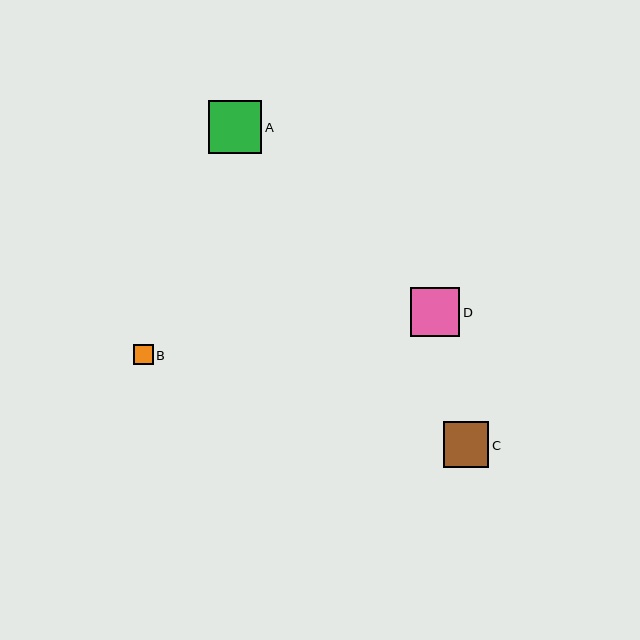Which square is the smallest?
Square B is the smallest with a size of approximately 20 pixels.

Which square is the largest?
Square A is the largest with a size of approximately 53 pixels.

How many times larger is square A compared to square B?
Square A is approximately 2.6 times the size of square B.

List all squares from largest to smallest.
From largest to smallest: A, D, C, B.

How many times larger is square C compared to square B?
Square C is approximately 2.3 times the size of square B.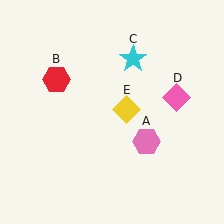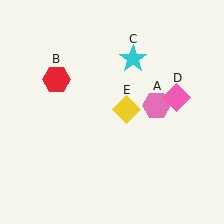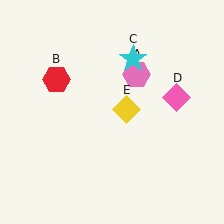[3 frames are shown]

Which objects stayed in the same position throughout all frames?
Red hexagon (object B) and cyan star (object C) and pink diamond (object D) and yellow diamond (object E) remained stationary.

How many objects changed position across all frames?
1 object changed position: pink hexagon (object A).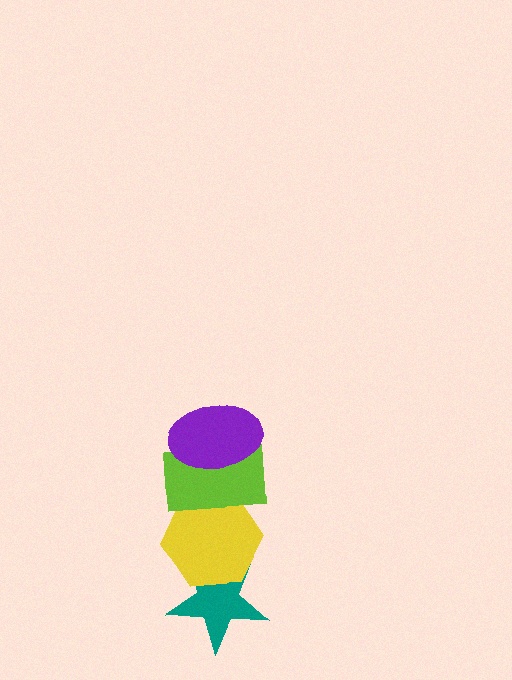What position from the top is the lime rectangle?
The lime rectangle is 2nd from the top.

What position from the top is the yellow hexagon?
The yellow hexagon is 3rd from the top.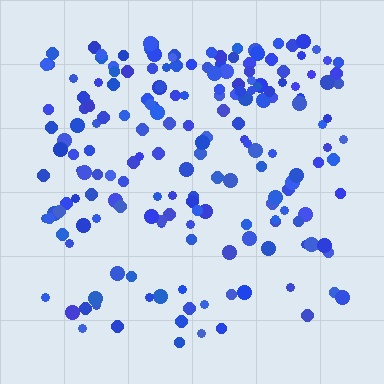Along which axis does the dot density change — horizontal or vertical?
Vertical.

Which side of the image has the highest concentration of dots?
The top.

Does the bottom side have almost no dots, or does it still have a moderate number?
Still a moderate number, just noticeably fewer than the top.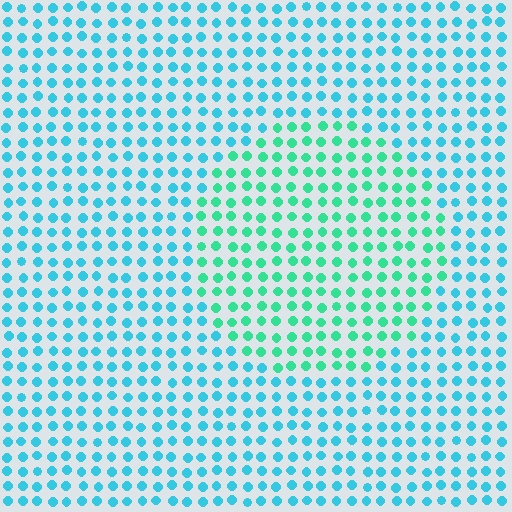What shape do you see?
I see a circle.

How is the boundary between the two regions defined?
The boundary is defined purely by a slight shift in hue (about 34 degrees). Spacing, size, and orientation are identical on both sides.